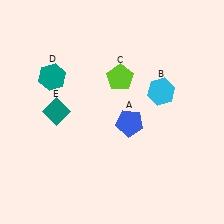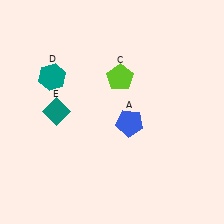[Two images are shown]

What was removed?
The cyan hexagon (B) was removed in Image 2.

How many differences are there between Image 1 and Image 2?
There is 1 difference between the two images.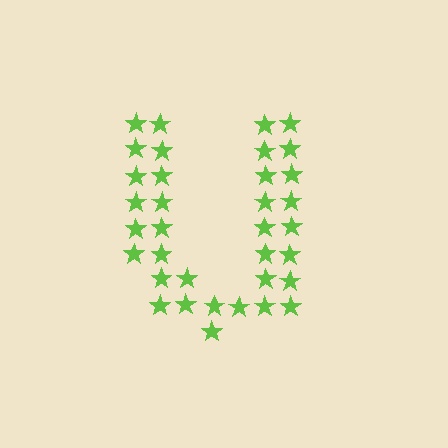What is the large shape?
The large shape is the letter U.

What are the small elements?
The small elements are stars.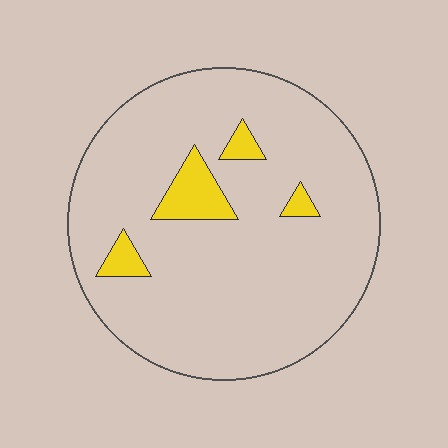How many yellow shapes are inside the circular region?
4.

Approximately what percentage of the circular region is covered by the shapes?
Approximately 10%.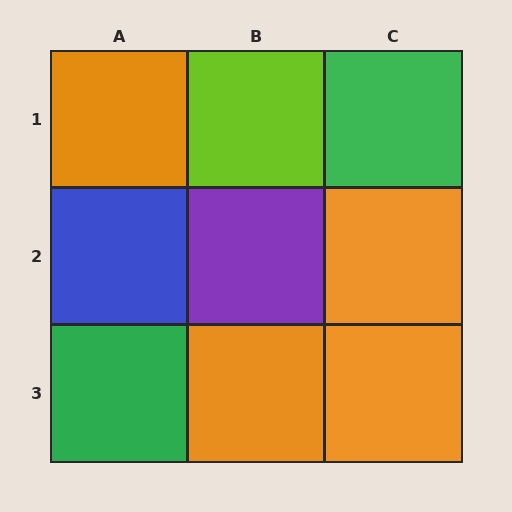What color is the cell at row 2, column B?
Purple.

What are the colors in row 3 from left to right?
Green, orange, orange.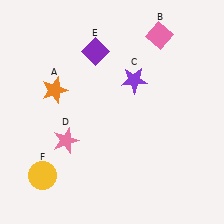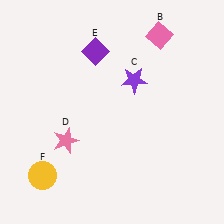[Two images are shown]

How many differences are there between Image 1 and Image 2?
There is 1 difference between the two images.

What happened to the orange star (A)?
The orange star (A) was removed in Image 2. It was in the top-left area of Image 1.